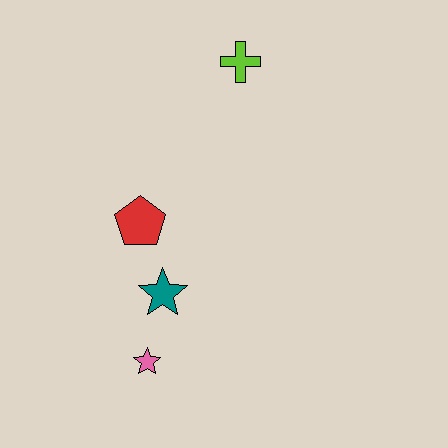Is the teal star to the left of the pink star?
No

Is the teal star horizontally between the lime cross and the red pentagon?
Yes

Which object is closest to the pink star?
The teal star is closest to the pink star.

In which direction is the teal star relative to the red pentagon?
The teal star is below the red pentagon.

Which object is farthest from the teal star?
The lime cross is farthest from the teal star.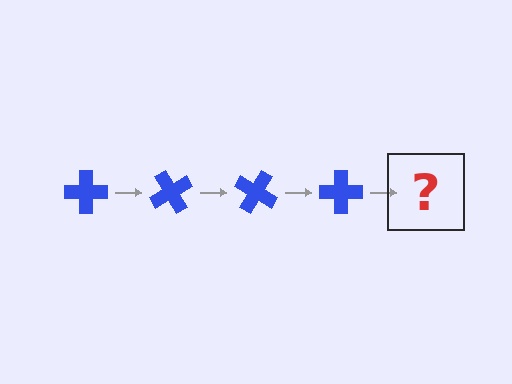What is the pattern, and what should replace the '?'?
The pattern is that the cross rotates 60 degrees each step. The '?' should be a blue cross rotated 240 degrees.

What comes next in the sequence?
The next element should be a blue cross rotated 240 degrees.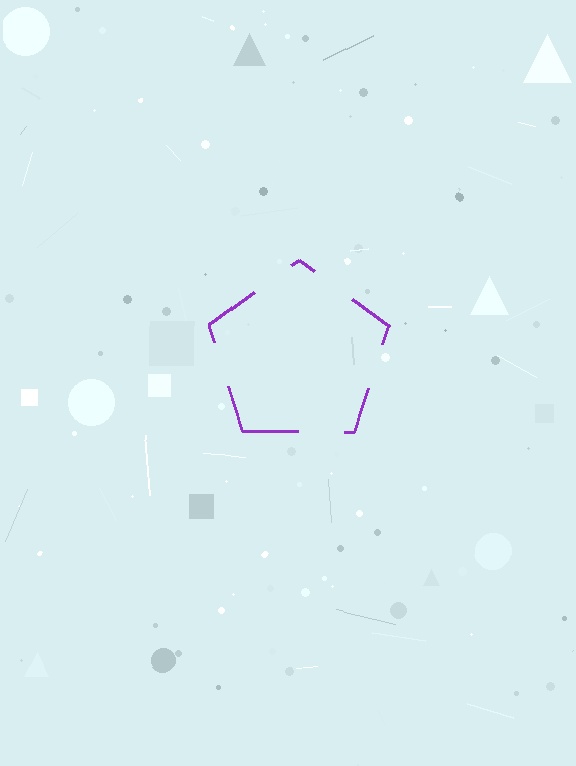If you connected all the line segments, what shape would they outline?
They would outline a pentagon.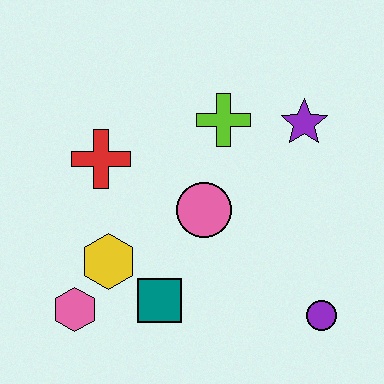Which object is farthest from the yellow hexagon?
The purple star is farthest from the yellow hexagon.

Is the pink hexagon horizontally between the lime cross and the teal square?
No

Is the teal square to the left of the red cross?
No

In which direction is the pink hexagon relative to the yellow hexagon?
The pink hexagon is below the yellow hexagon.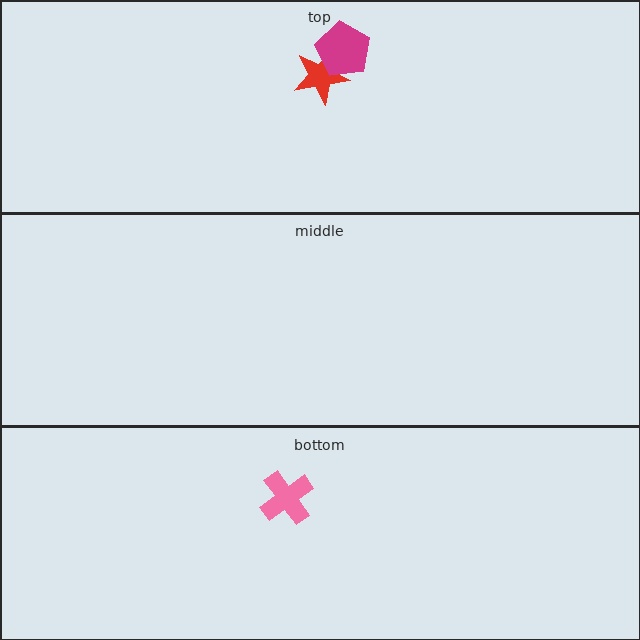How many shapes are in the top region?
2.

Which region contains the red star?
The top region.